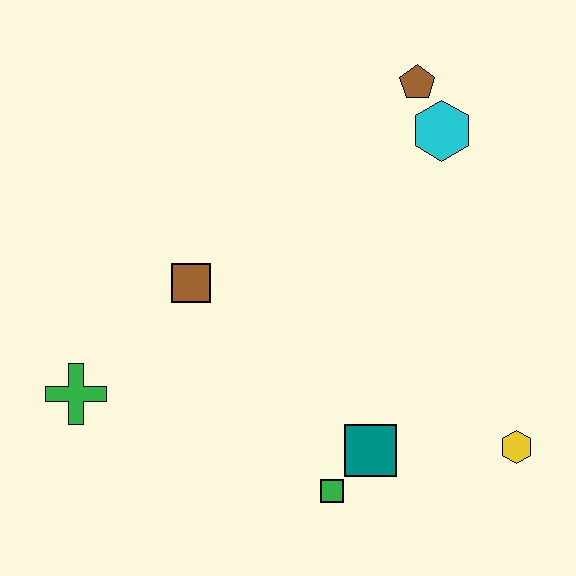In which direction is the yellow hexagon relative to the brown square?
The yellow hexagon is to the right of the brown square.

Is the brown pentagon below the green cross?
No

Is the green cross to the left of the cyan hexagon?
Yes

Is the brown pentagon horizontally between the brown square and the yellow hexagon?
Yes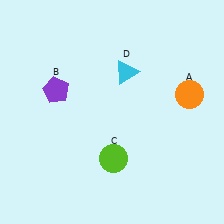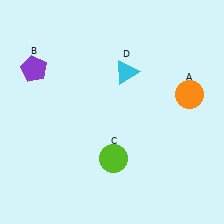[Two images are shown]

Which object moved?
The purple pentagon (B) moved left.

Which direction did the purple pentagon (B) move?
The purple pentagon (B) moved left.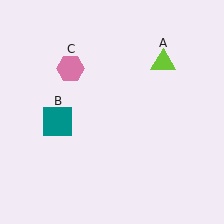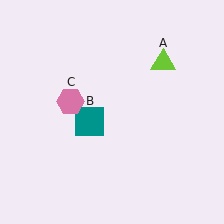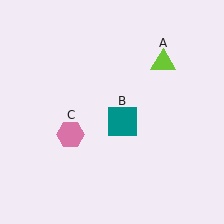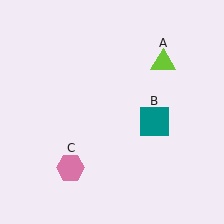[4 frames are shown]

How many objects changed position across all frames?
2 objects changed position: teal square (object B), pink hexagon (object C).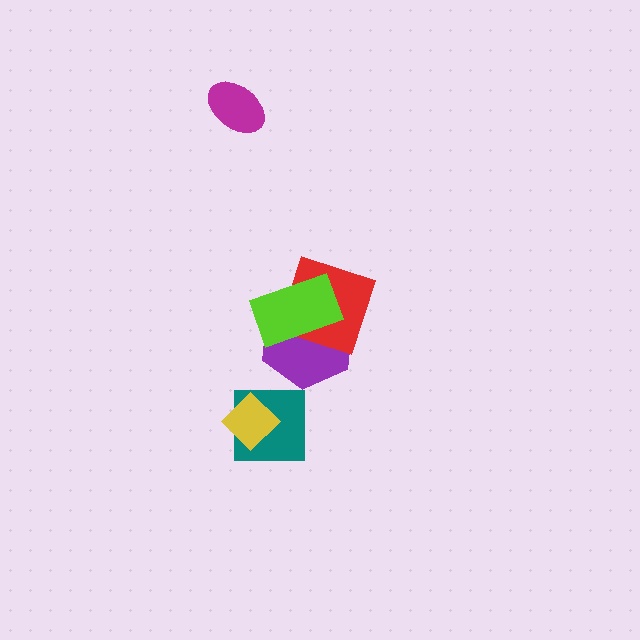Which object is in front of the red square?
The lime rectangle is in front of the red square.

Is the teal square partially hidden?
Yes, it is partially covered by another shape.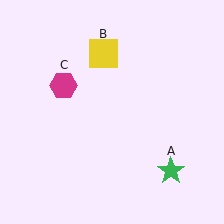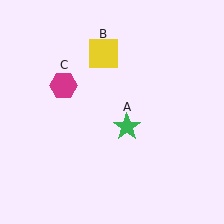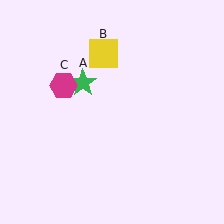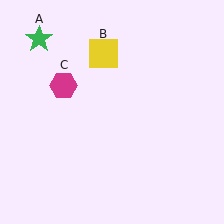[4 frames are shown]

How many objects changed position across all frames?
1 object changed position: green star (object A).